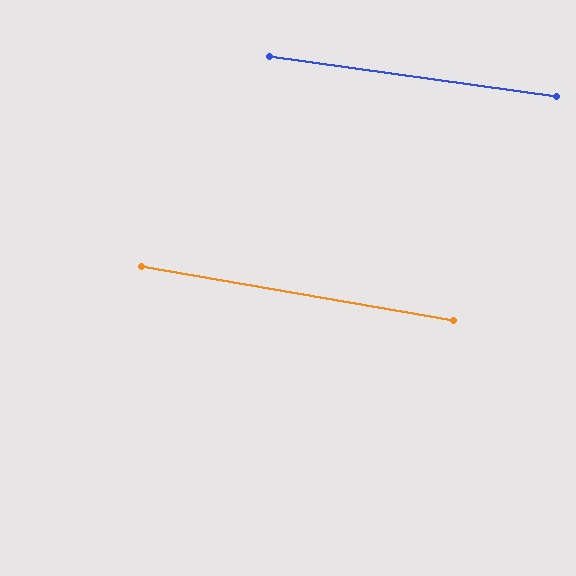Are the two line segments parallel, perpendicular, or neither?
Parallel — their directions differ by only 1.9°.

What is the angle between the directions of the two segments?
Approximately 2 degrees.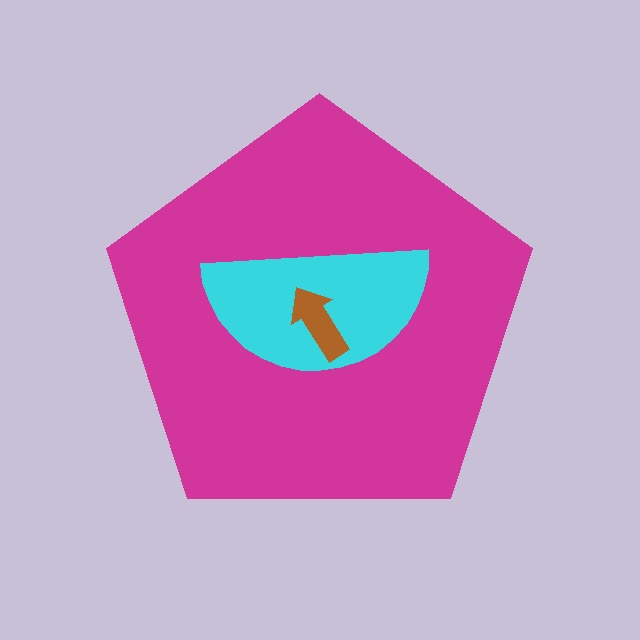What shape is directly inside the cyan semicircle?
The brown arrow.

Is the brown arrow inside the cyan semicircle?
Yes.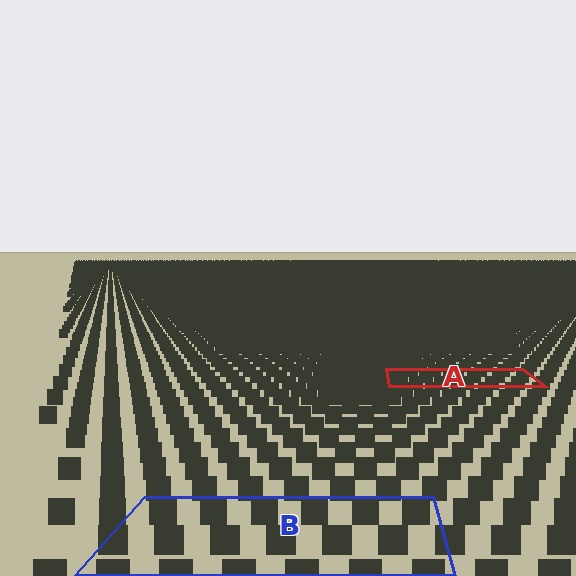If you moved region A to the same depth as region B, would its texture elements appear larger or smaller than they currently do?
They would appear larger. At a closer depth, the same texture elements are projected at a bigger on-screen size.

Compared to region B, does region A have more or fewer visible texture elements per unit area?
Region A has more texture elements per unit area — they are packed more densely because it is farther away.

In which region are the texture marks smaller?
The texture marks are smaller in region A, because it is farther away.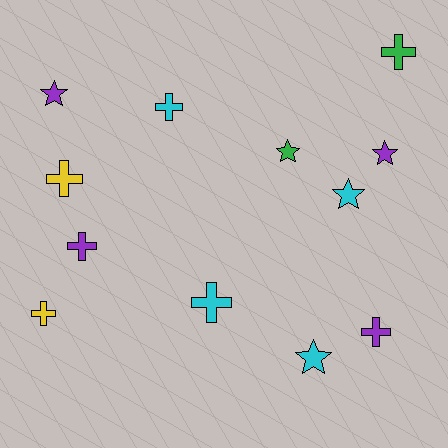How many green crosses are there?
There is 1 green cross.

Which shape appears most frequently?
Cross, with 7 objects.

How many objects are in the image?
There are 12 objects.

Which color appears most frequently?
Cyan, with 4 objects.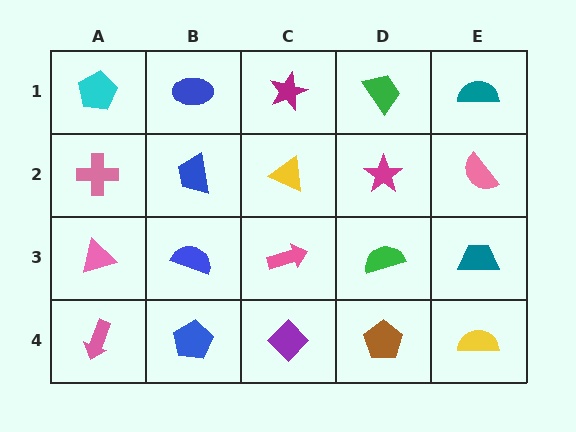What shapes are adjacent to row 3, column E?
A pink semicircle (row 2, column E), a yellow semicircle (row 4, column E), a green semicircle (row 3, column D).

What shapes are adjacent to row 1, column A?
A pink cross (row 2, column A), a blue ellipse (row 1, column B).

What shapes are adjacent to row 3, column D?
A magenta star (row 2, column D), a brown pentagon (row 4, column D), a pink arrow (row 3, column C), a teal trapezoid (row 3, column E).